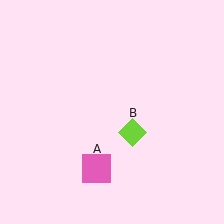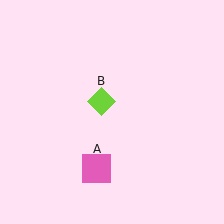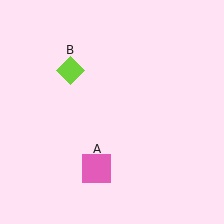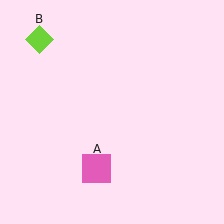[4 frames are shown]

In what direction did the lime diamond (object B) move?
The lime diamond (object B) moved up and to the left.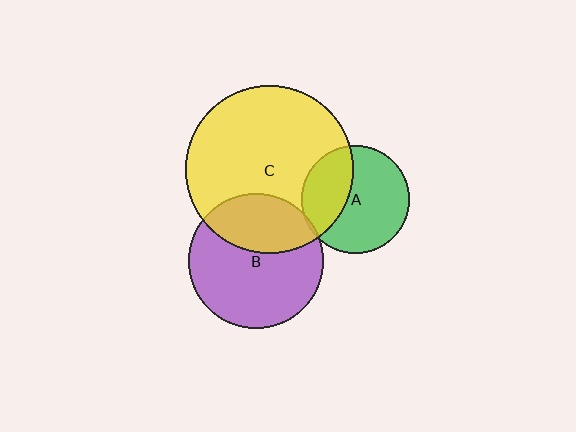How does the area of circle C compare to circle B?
Approximately 1.6 times.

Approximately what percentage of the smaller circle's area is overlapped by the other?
Approximately 5%.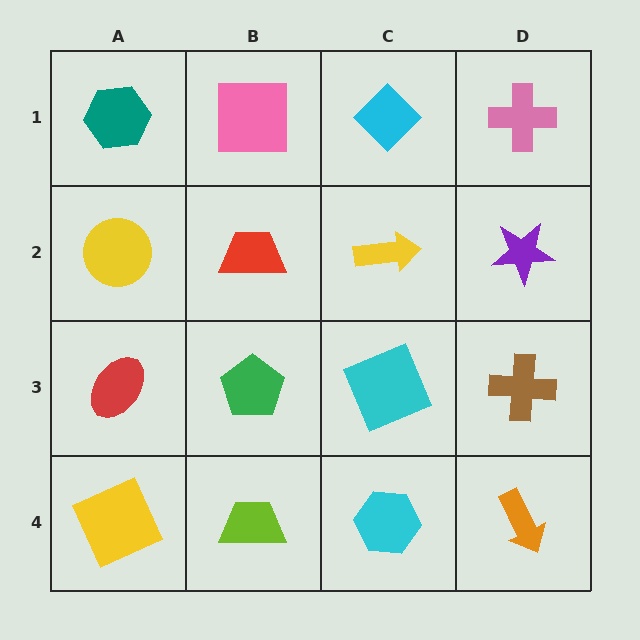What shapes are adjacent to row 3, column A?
A yellow circle (row 2, column A), a yellow square (row 4, column A), a green pentagon (row 3, column B).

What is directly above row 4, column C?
A cyan square.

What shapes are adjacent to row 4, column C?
A cyan square (row 3, column C), a lime trapezoid (row 4, column B), an orange arrow (row 4, column D).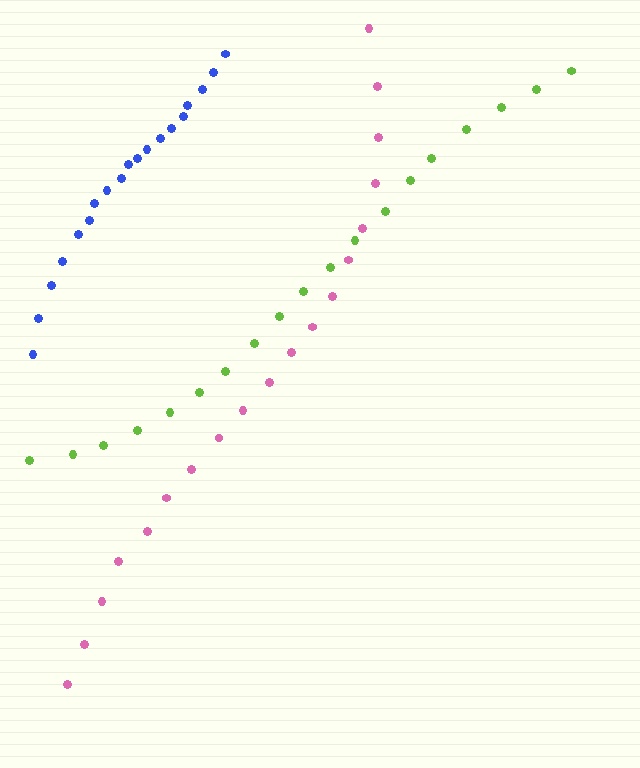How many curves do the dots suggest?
There are 3 distinct paths.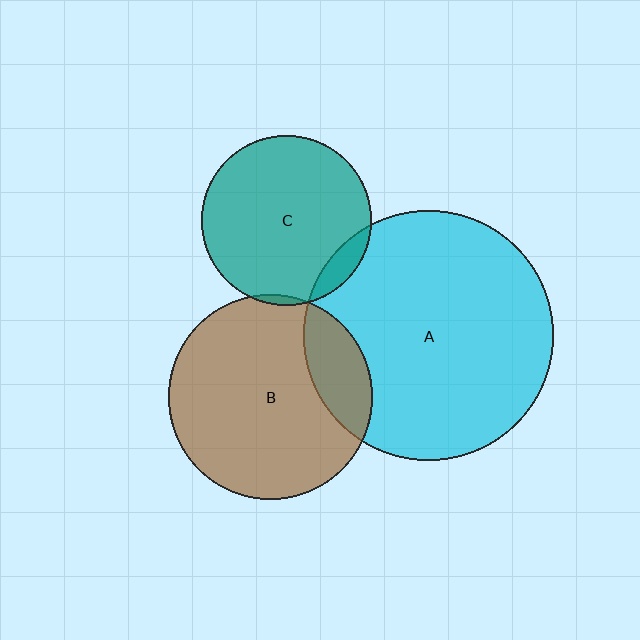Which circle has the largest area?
Circle A (cyan).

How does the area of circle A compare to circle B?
Approximately 1.5 times.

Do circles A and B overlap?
Yes.